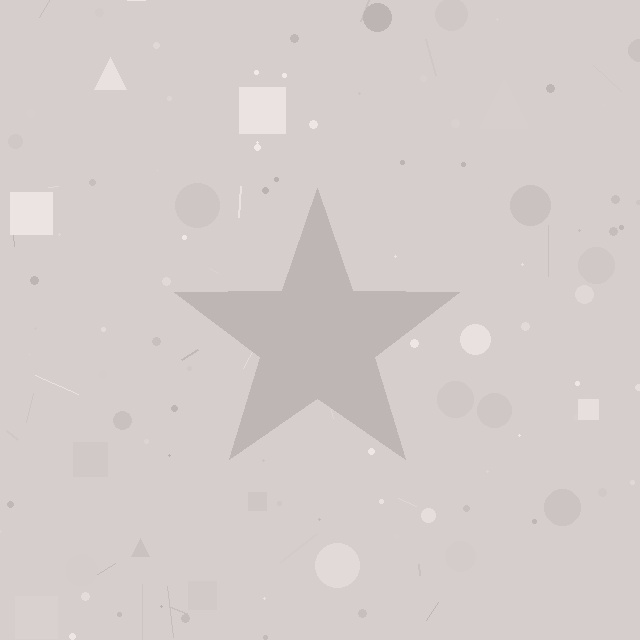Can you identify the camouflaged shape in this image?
The camouflaged shape is a star.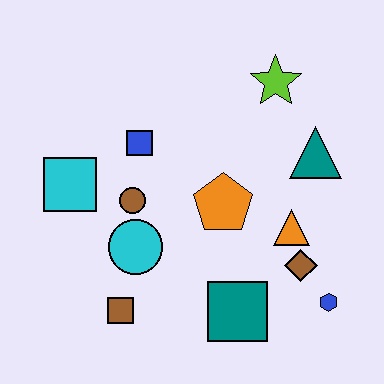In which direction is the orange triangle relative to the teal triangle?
The orange triangle is below the teal triangle.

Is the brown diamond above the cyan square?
No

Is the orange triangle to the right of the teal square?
Yes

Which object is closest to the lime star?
The teal triangle is closest to the lime star.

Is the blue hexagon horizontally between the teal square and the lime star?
No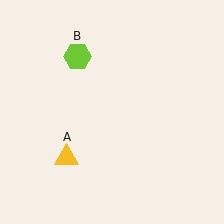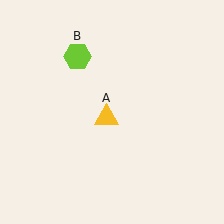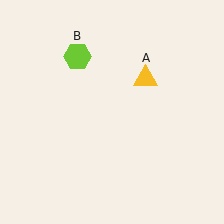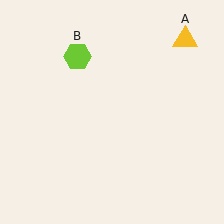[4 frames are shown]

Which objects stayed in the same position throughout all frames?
Lime hexagon (object B) remained stationary.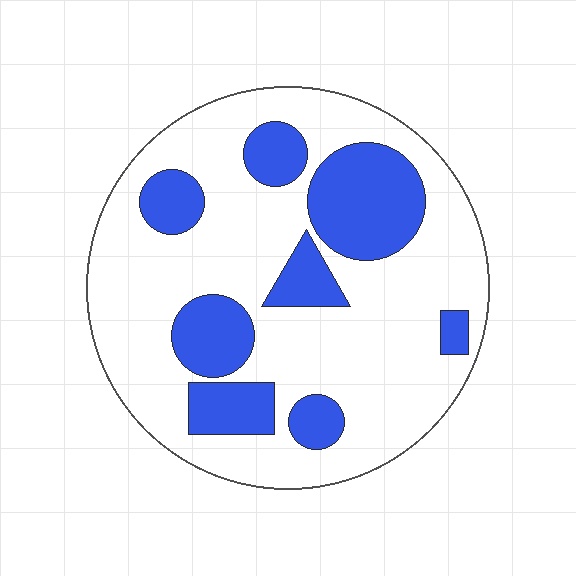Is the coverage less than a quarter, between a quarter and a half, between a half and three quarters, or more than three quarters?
Between a quarter and a half.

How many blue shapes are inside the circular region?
8.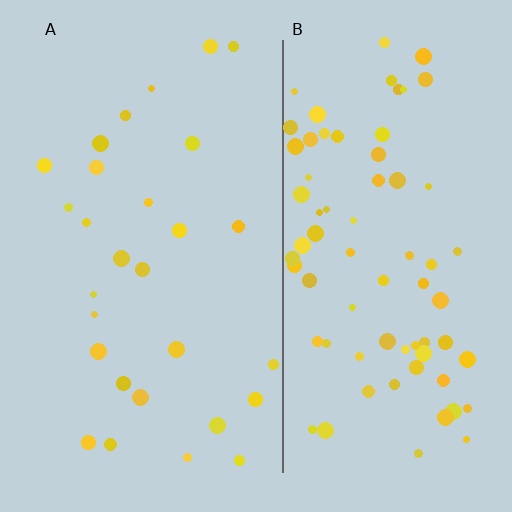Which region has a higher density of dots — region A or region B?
B (the right).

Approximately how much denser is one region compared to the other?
Approximately 2.7× — region B over region A.